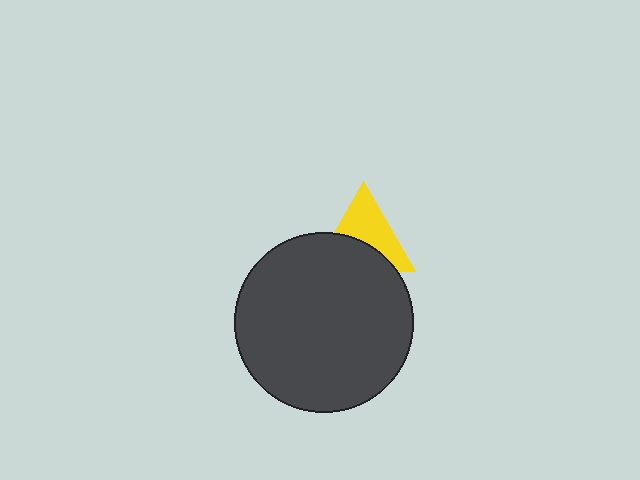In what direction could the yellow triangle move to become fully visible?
The yellow triangle could move up. That would shift it out from behind the dark gray circle entirely.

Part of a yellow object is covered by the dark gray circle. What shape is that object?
It is a triangle.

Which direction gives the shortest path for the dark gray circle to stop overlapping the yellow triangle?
Moving down gives the shortest separation.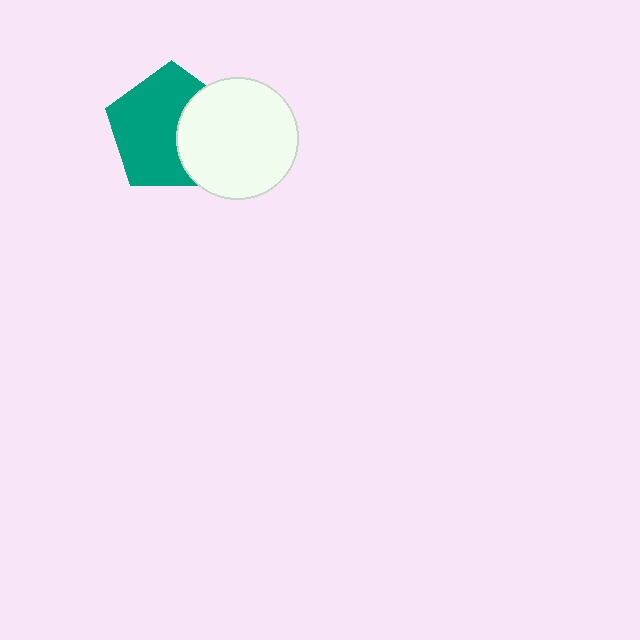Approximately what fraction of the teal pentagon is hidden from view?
Roughly 35% of the teal pentagon is hidden behind the white circle.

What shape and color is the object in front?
The object in front is a white circle.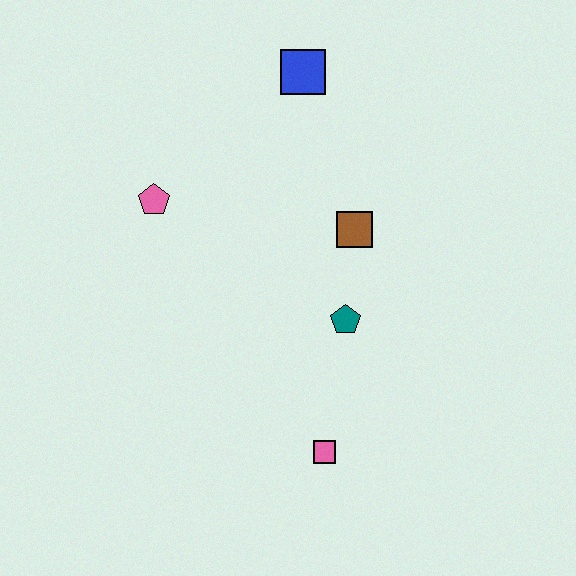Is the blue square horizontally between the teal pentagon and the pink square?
No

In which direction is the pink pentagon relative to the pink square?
The pink pentagon is above the pink square.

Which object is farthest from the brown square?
The pink square is farthest from the brown square.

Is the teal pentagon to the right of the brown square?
No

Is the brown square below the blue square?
Yes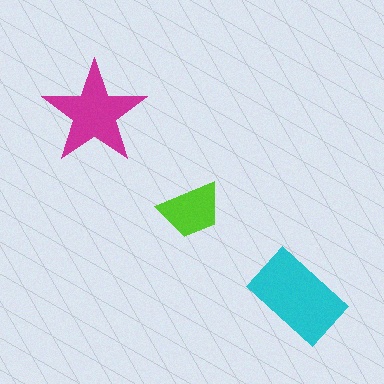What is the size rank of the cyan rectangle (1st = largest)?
1st.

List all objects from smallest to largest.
The lime trapezoid, the magenta star, the cyan rectangle.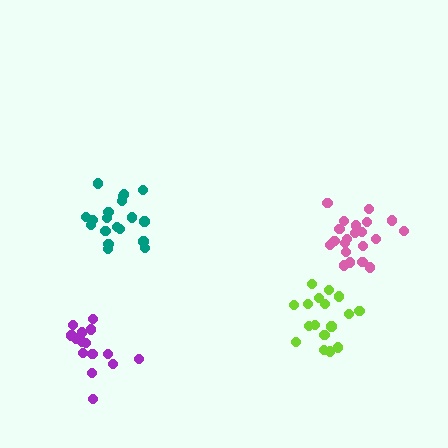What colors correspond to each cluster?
The clusters are colored: purple, pink, lime, teal.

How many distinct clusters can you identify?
There are 4 distinct clusters.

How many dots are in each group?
Group 1: 15 dots, Group 2: 21 dots, Group 3: 18 dots, Group 4: 19 dots (73 total).